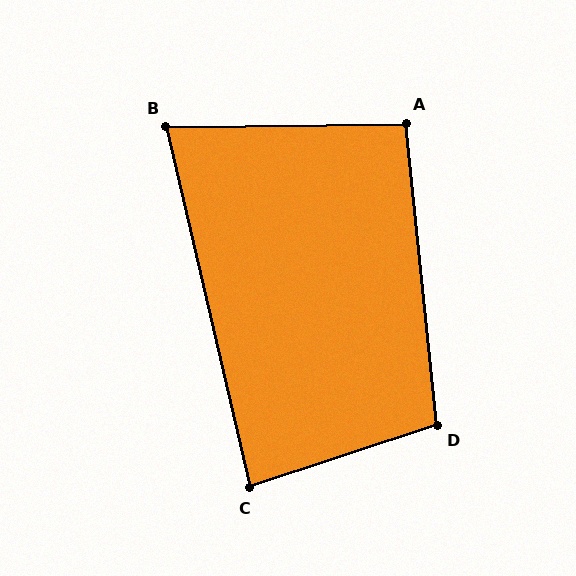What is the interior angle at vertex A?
Approximately 95 degrees (obtuse).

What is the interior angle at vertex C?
Approximately 85 degrees (acute).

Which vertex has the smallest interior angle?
B, at approximately 78 degrees.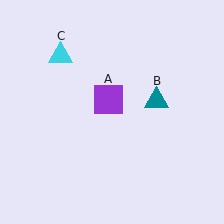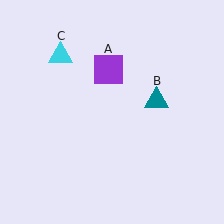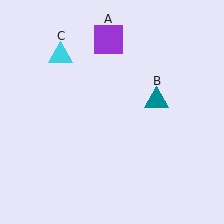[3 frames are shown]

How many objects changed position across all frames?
1 object changed position: purple square (object A).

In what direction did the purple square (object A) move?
The purple square (object A) moved up.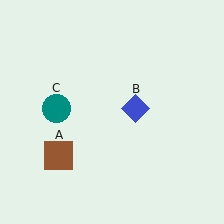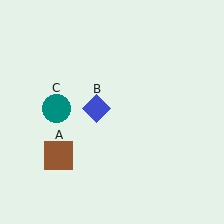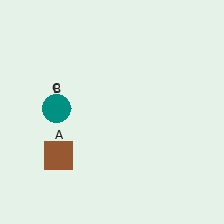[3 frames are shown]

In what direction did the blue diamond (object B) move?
The blue diamond (object B) moved left.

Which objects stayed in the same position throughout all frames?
Brown square (object A) and teal circle (object C) remained stationary.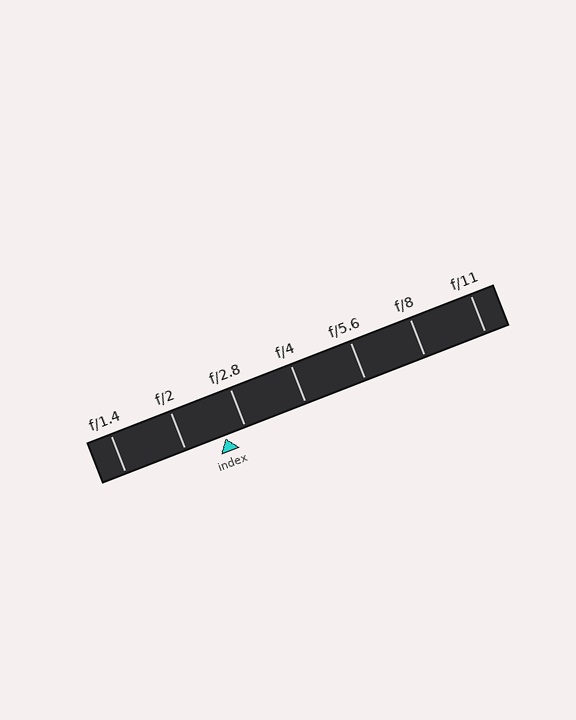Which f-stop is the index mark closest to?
The index mark is closest to f/2.8.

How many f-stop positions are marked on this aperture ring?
There are 7 f-stop positions marked.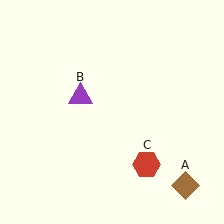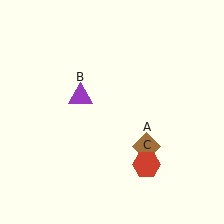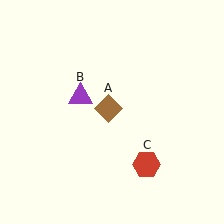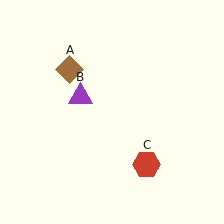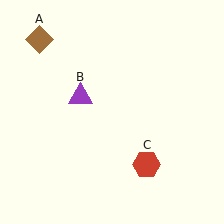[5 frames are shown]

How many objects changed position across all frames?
1 object changed position: brown diamond (object A).